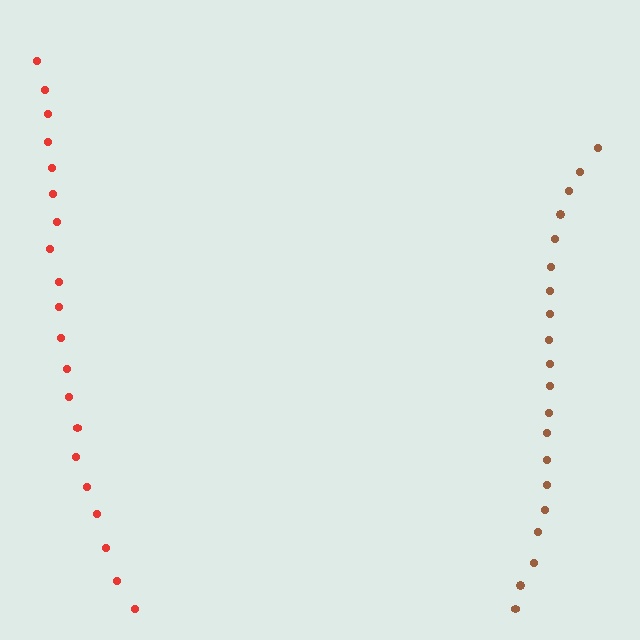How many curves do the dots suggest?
There are 2 distinct paths.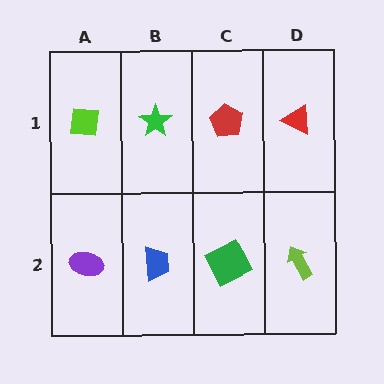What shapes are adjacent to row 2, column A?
A lime square (row 1, column A), a blue trapezoid (row 2, column B).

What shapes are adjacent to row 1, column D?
A lime arrow (row 2, column D), a red pentagon (row 1, column C).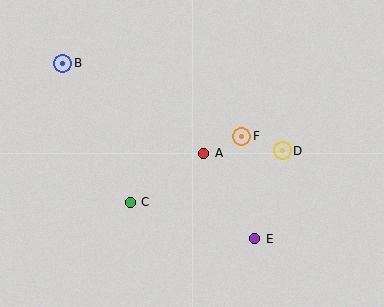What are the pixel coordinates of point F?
Point F is at (242, 136).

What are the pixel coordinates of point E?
Point E is at (255, 239).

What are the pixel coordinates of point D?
Point D is at (282, 151).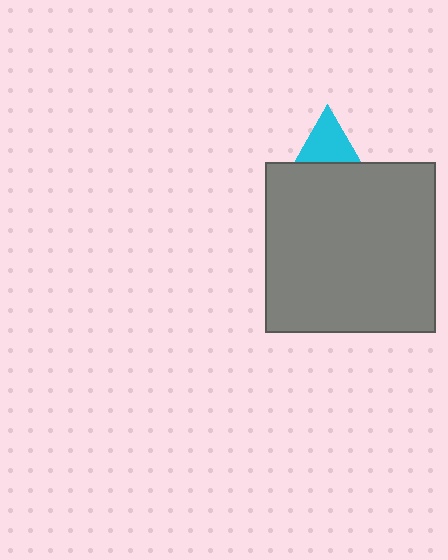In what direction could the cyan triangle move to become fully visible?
The cyan triangle could move up. That would shift it out from behind the gray square entirely.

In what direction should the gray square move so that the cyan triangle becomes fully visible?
The gray square should move down. That is the shortest direction to clear the overlap and leave the cyan triangle fully visible.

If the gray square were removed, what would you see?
You would see the complete cyan triangle.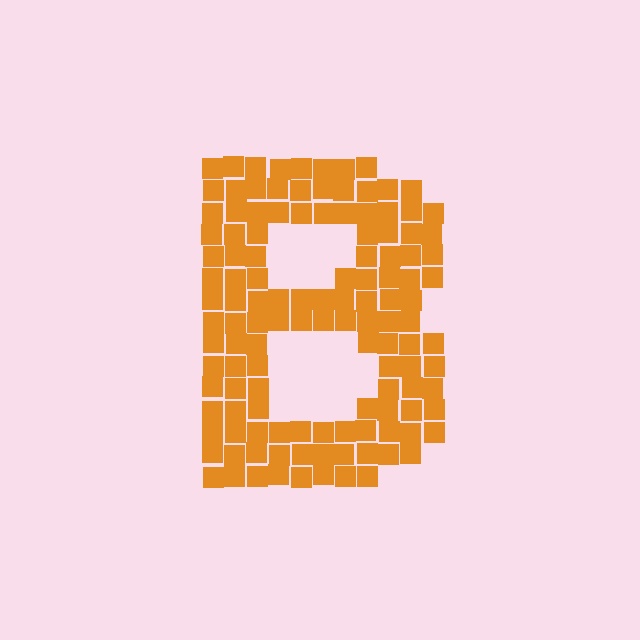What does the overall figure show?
The overall figure shows the letter B.